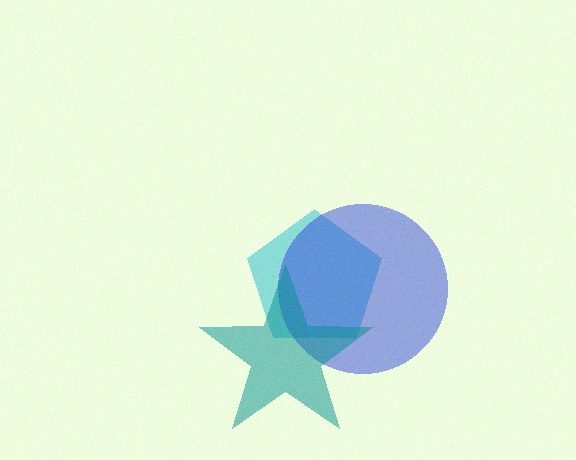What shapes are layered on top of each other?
The layered shapes are: a cyan pentagon, a blue circle, a teal star.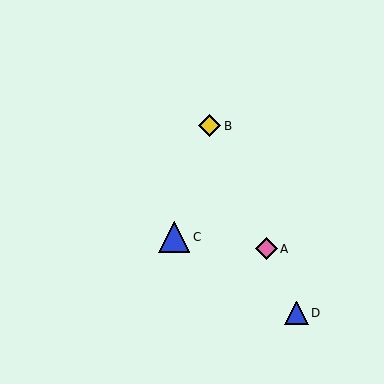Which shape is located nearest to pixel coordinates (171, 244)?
The blue triangle (labeled C) at (174, 237) is nearest to that location.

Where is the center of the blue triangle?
The center of the blue triangle is at (297, 313).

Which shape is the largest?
The blue triangle (labeled C) is the largest.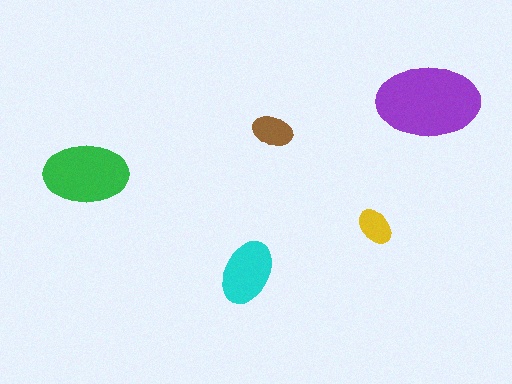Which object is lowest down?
The cyan ellipse is bottommost.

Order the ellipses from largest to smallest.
the purple one, the green one, the cyan one, the brown one, the yellow one.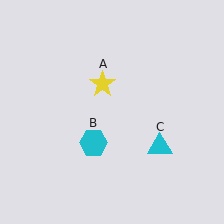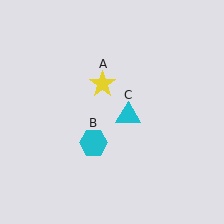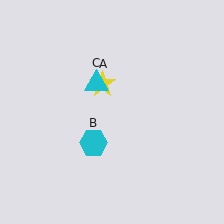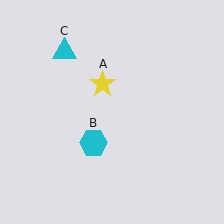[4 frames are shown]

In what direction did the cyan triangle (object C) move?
The cyan triangle (object C) moved up and to the left.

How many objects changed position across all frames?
1 object changed position: cyan triangle (object C).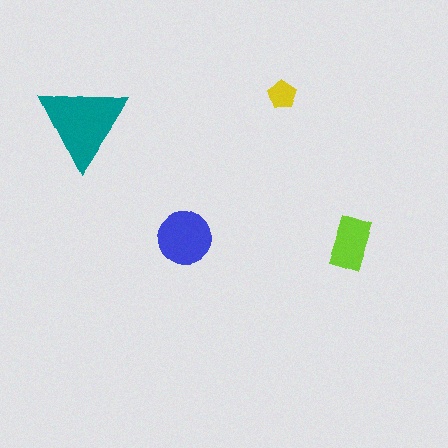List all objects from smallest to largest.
The yellow pentagon, the lime rectangle, the blue circle, the teal triangle.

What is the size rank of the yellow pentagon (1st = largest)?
4th.